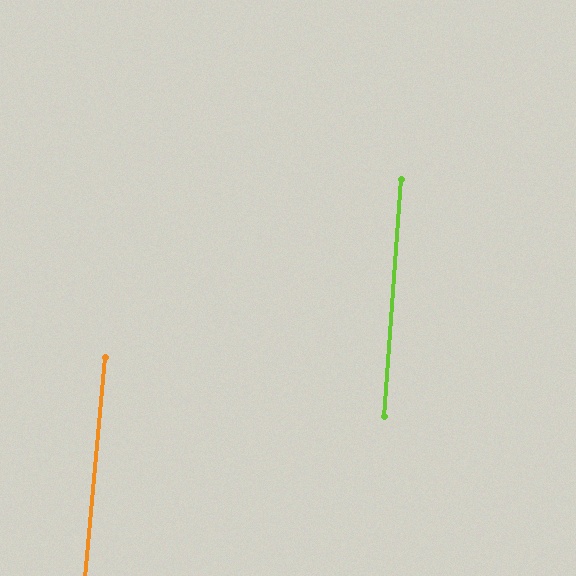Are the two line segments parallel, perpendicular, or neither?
Parallel — their directions differ by only 1.2°.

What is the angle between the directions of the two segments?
Approximately 1 degree.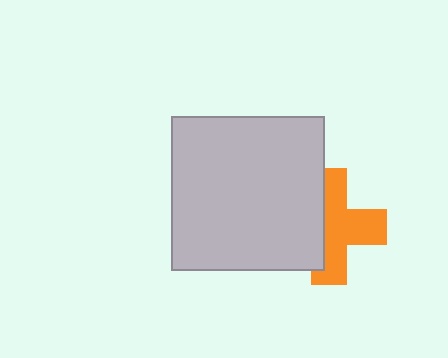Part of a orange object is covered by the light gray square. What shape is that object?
It is a cross.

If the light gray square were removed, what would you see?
You would see the complete orange cross.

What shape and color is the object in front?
The object in front is a light gray square.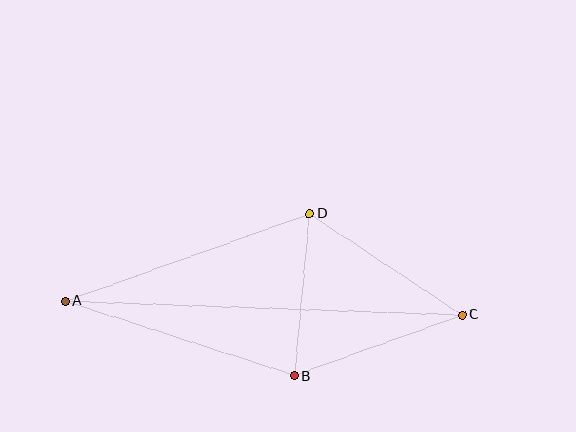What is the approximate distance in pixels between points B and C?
The distance between B and C is approximately 178 pixels.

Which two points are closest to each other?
Points B and D are closest to each other.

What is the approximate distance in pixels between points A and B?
The distance between A and B is approximately 241 pixels.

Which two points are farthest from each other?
Points A and C are farthest from each other.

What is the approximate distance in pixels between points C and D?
The distance between C and D is approximately 182 pixels.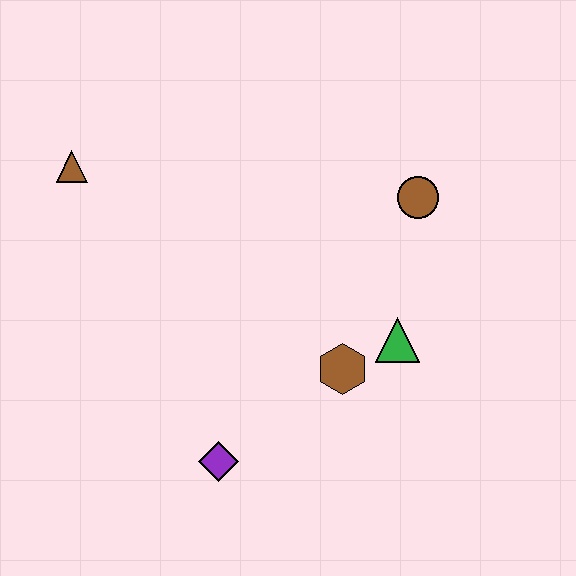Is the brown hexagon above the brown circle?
No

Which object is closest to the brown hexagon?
The green triangle is closest to the brown hexagon.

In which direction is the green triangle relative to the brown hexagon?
The green triangle is to the right of the brown hexagon.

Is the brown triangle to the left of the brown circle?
Yes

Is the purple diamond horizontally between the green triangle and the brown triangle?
Yes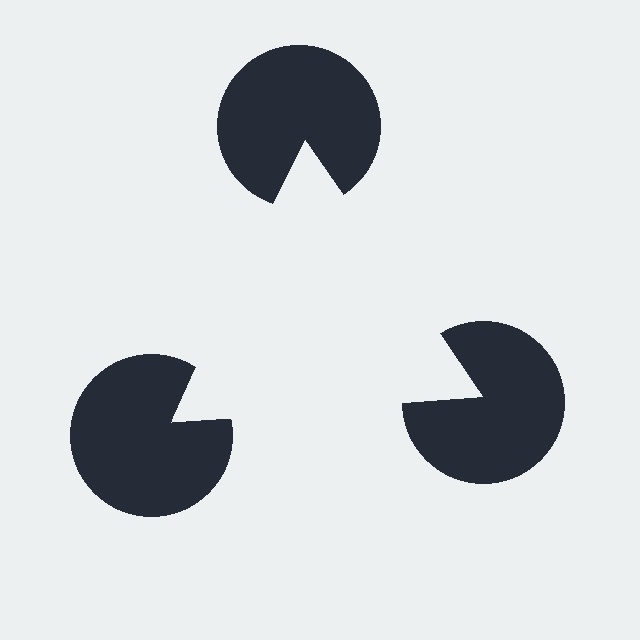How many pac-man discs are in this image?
There are 3 — one at each vertex of the illusory triangle.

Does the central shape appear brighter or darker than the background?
It typically appears slightly brighter than the background, even though no actual brightness change is drawn.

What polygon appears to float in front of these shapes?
An illusory triangle — its edges are inferred from the aligned wedge cuts in the pac-man discs, not physically drawn.